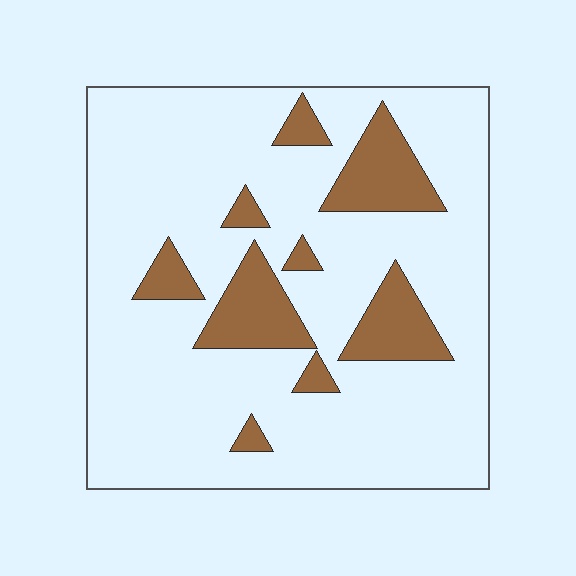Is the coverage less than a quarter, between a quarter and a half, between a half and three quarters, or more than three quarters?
Less than a quarter.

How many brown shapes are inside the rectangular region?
9.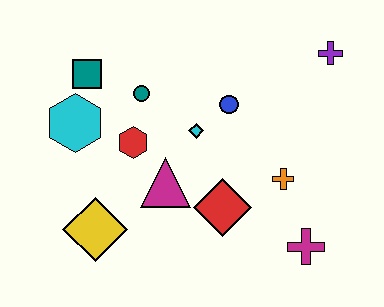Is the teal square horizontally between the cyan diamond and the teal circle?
No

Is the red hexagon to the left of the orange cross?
Yes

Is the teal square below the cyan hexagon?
No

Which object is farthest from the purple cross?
The yellow diamond is farthest from the purple cross.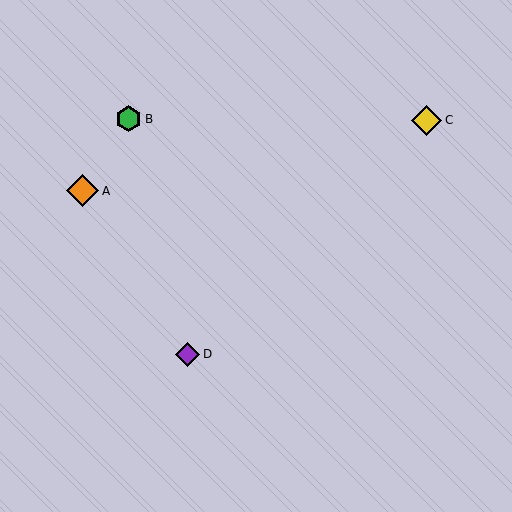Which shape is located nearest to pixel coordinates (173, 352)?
The purple diamond (labeled D) at (188, 354) is nearest to that location.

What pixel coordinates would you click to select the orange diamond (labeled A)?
Click at (83, 191) to select the orange diamond A.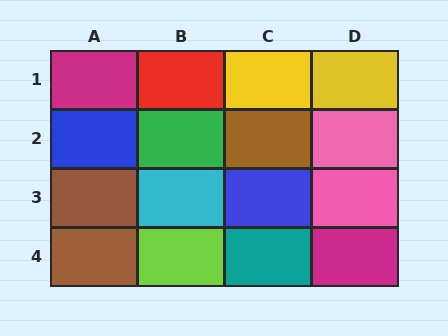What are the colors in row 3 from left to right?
Brown, cyan, blue, pink.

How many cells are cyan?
1 cell is cyan.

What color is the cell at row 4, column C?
Teal.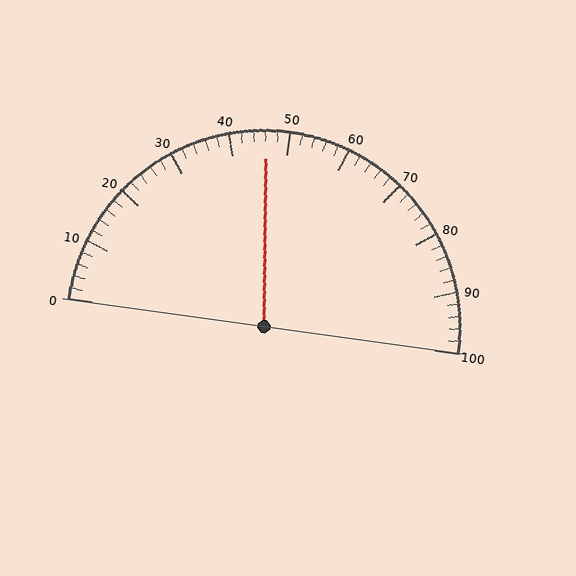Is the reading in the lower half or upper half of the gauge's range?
The reading is in the lower half of the range (0 to 100).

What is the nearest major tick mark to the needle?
The nearest major tick mark is 50.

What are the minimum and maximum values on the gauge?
The gauge ranges from 0 to 100.